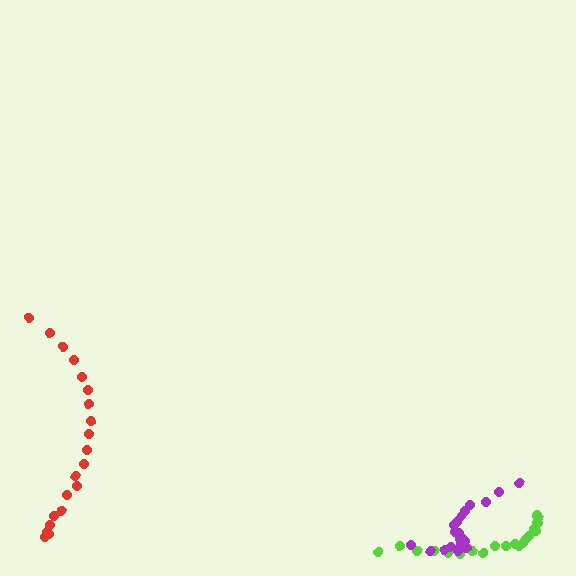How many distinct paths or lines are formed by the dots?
There are 3 distinct paths.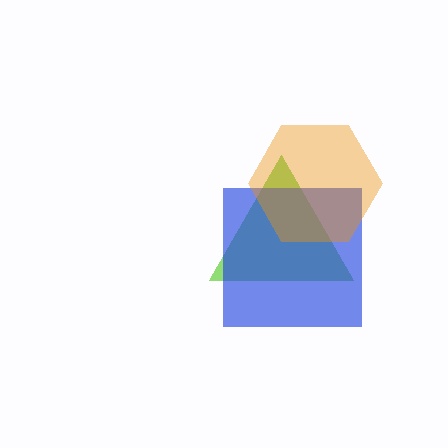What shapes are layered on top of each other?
The layered shapes are: a lime triangle, a blue square, an orange hexagon.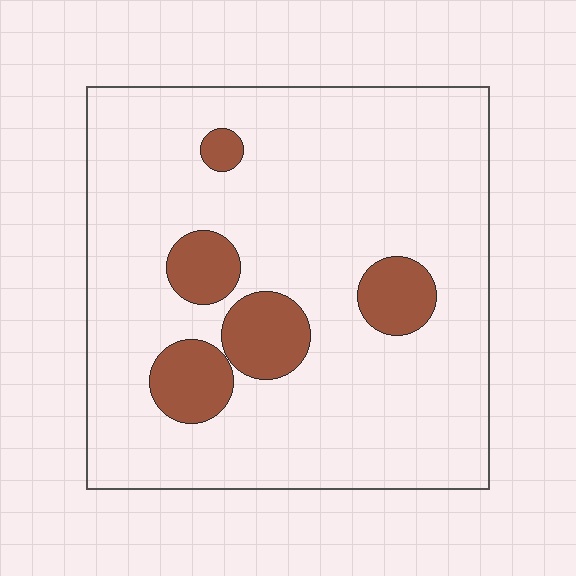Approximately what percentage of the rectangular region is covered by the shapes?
Approximately 15%.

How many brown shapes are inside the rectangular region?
5.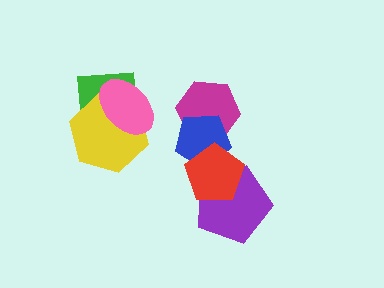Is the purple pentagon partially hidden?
Yes, it is partially covered by another shape.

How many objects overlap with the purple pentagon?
1 object overlaps with the purple pentagon.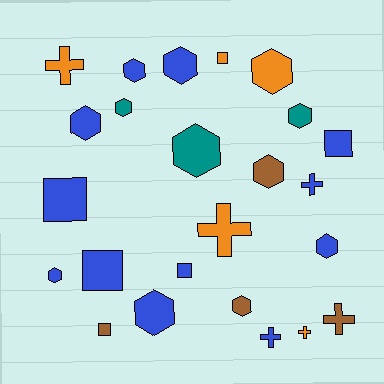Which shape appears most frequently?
Hexagon, with 12 objects.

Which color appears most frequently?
Blue, with 12 objects.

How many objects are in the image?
There are 24 objects.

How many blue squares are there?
There are 4 blue squares.